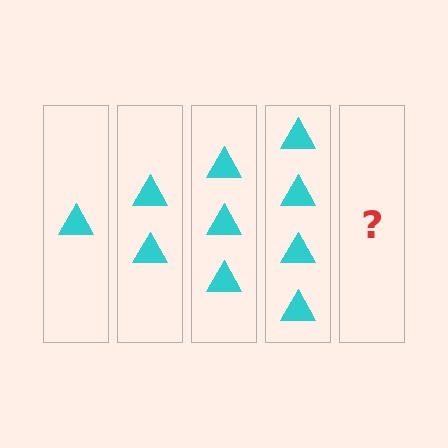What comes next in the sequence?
The next element should be 5 triangles.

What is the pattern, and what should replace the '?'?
The pattern is that each step adds one more triangle. The '?' should be 5 triangles.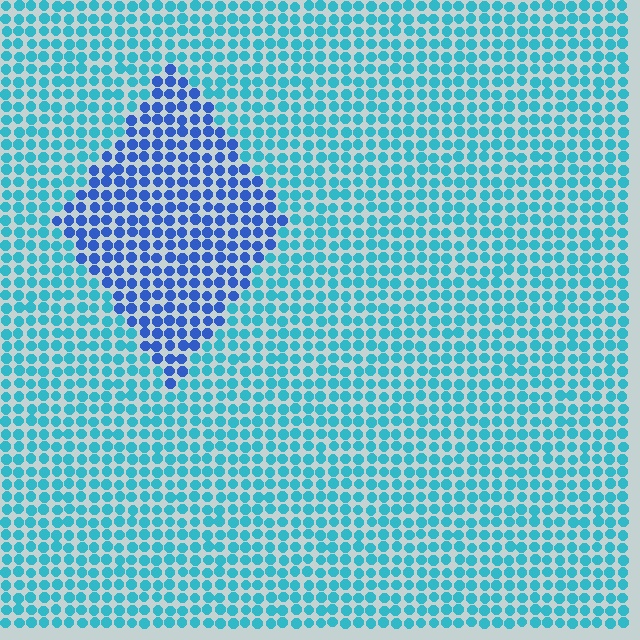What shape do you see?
I see a diamond.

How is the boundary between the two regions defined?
The boundary is defined purely by a slight shift in hue (about 37 degrees). Spacing, size, and orientation are identical on both sides.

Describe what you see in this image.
The image is filled with small cyan elements in a uniform arrangement. A diamond-shaped region is visible where the elements are tinted to a slightly different hue, forming a subtle color boundary.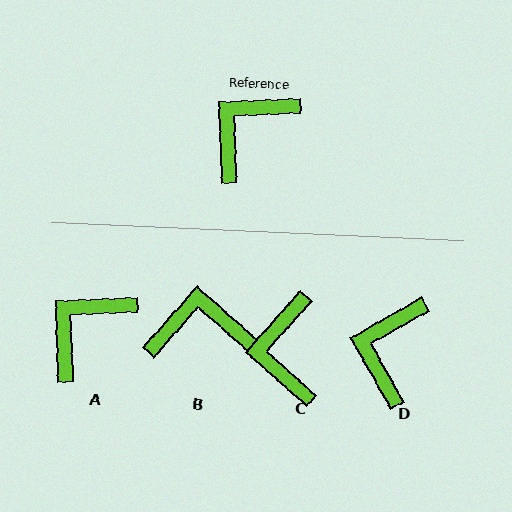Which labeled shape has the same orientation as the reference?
A.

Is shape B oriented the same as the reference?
No, it is off by about 44 degrees.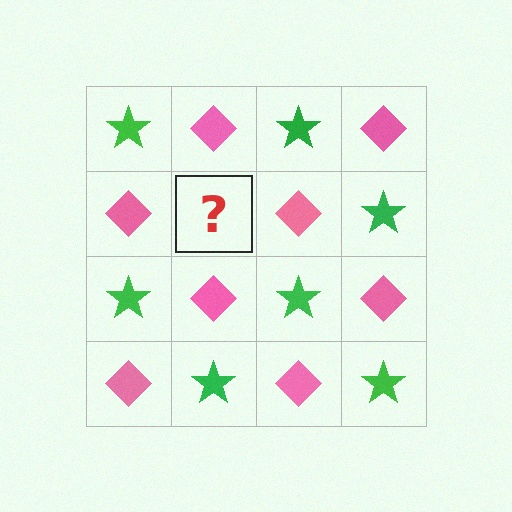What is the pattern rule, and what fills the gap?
The rule is that it alternates green star and pink diamond in a checkerboard pattern. The gap should be filled with a green star.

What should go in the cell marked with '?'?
The missing cell should contain a green star.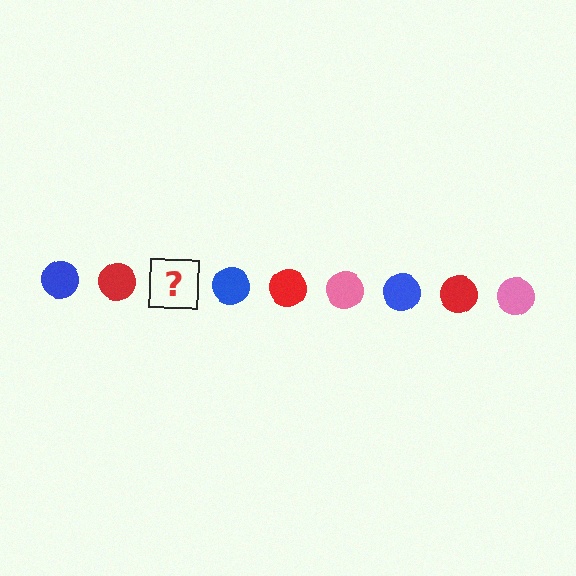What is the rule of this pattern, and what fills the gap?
The rule is that the pattern cycles through blue, red, pink circles. The gap should be filled with a pink circle.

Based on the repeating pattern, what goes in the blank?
The blank should be a pink circle.